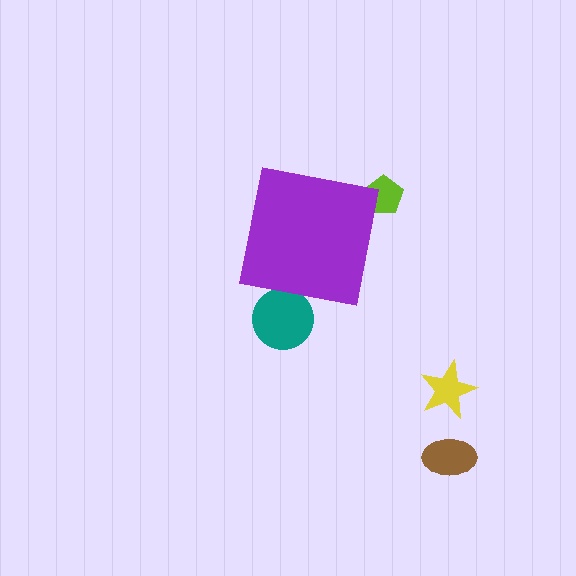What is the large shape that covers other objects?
A purple square.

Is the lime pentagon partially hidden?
Yes, the lime pentagon is partially hidden behind the purple square.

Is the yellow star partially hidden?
No, the yellow star is fully visible.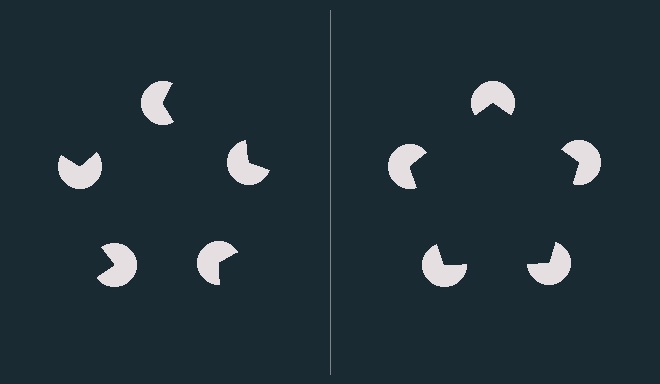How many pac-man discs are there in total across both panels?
10 — 5 on each side.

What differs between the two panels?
The pac-man discs are positioned identically on both sides; only the wedge orientations differ. On the right they align to a pentagon; on the left they are misaligned.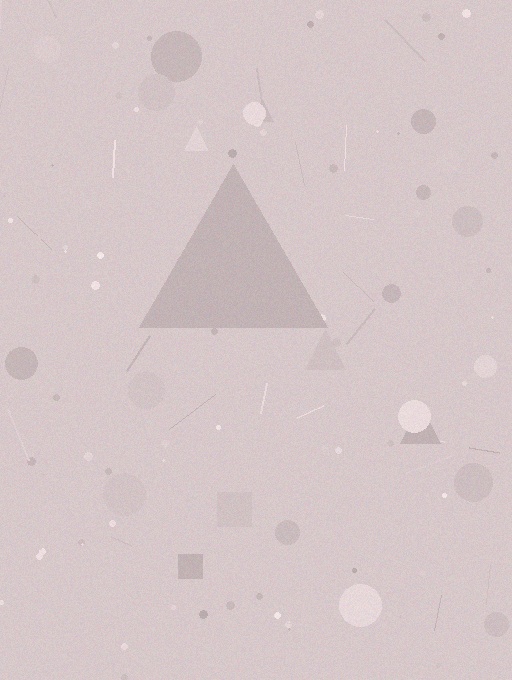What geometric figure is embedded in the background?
A triangle is embedded in the background.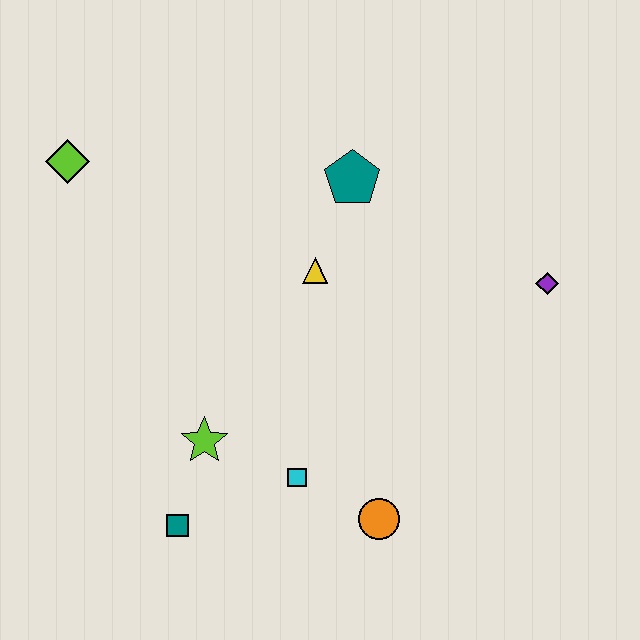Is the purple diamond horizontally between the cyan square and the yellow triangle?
No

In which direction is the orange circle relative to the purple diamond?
The orange circle is below the purple diamond.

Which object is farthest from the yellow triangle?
The teal square is farthest from the yellow triangle.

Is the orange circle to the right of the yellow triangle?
Yes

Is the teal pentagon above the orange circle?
Yes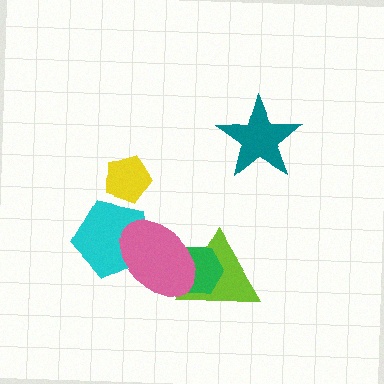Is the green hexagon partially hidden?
Yes, it is partially covered by another shape.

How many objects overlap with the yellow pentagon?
0 objects overlap with the yellow pentagon.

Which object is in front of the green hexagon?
The pink ellipse is in front of the green hexagon.